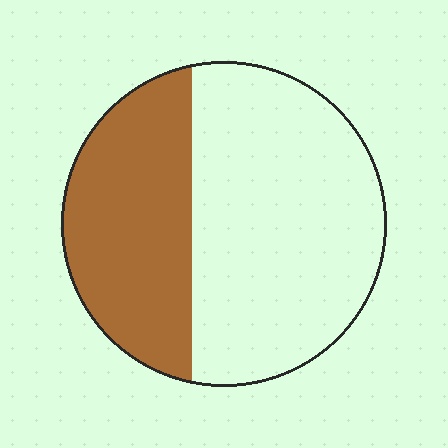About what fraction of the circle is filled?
About three eighths (3/8).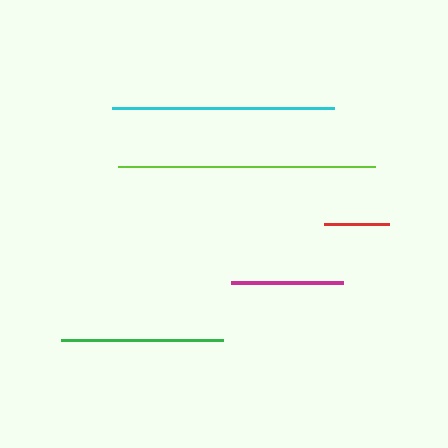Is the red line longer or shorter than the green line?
The green line is longer than the red line.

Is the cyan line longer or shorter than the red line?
The cyan line is longer than the red line.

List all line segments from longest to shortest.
From longest to shortest: lime, cyan, green, magenta, red.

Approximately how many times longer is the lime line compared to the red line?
The lime line is approximately 3.9 times the length of the red line.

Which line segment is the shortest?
The red line is the shortest at approximately 65 pixels.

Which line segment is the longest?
The lime line is the longest at approximately 257 pixels.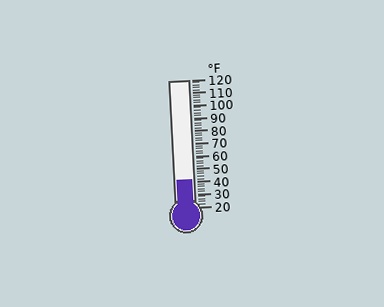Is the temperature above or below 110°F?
The temperature is below 110°F.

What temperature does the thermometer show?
The thermometer shows approximately 42°F.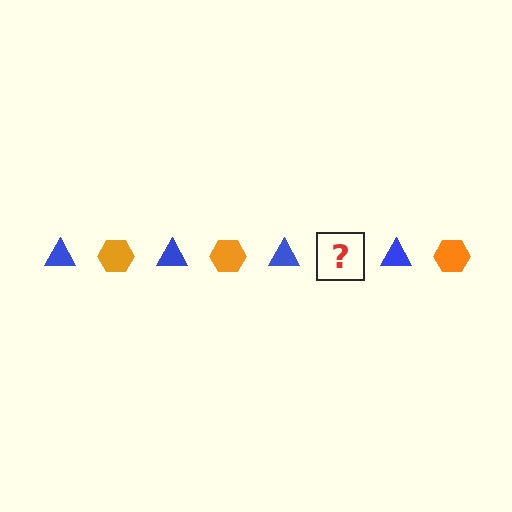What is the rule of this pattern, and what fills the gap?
The rule is that the pattern alternates between blue triangle and orange hexagon. The gap should be filled with an orange hexagon.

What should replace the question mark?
The question mark should be replaced with an orange hexagon.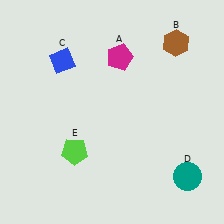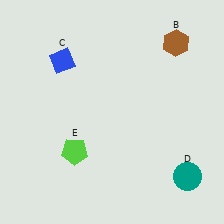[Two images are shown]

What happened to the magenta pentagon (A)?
The magenta pentagon (A) was removed in Image 2. It was in the top-right area of Image 1.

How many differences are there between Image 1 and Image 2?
There is 1 difference between the two images.